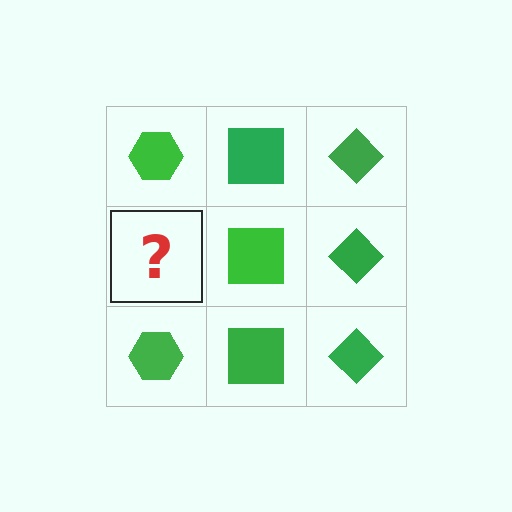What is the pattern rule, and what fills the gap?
The rule is that each column has a consistent shape. The gap should be filled with a green hexagon.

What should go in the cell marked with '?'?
The missing cell should contain a green hexagon.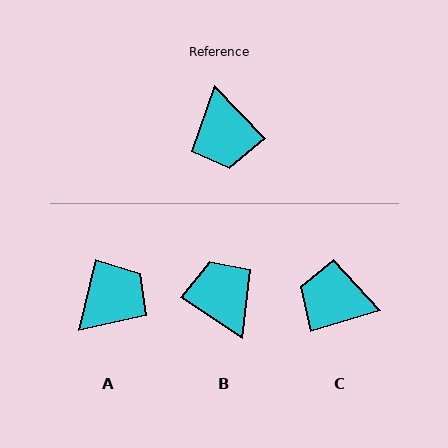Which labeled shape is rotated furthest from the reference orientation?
B, about 168 degrees away.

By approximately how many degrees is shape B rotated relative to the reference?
Approximately 168 degrees clockwise.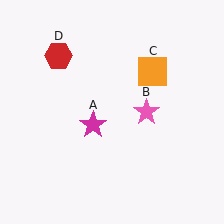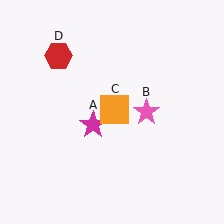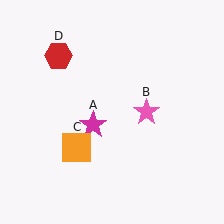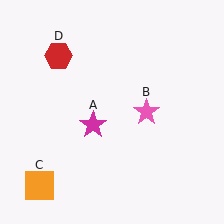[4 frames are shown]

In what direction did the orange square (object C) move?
The orange square (object C) moved down and to the left.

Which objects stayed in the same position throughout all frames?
Magenta star (object A) and pink star (object B) and red hexagon (object D) remained stationary.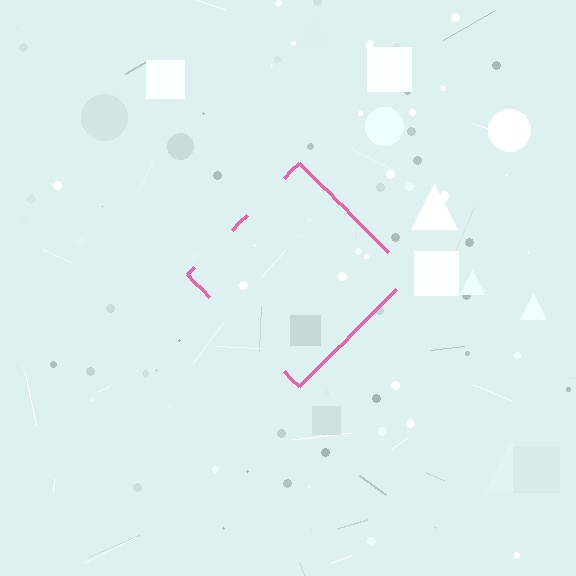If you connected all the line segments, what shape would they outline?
They would outline a diamond.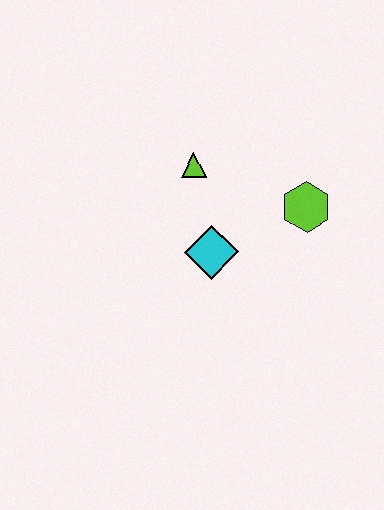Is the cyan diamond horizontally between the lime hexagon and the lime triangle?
Yes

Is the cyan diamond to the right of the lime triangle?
Yes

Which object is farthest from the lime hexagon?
The lime triangle is farthest from the lime hexagon.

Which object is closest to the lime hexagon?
The cyan diamond is closest to the lime hexagon.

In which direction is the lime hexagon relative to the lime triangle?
The lime hexagon is to the right of the lime triangle.